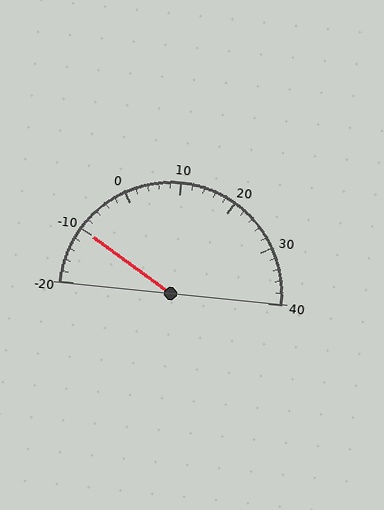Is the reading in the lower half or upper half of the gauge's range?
The reading is in the lower half of the range (-20 to 40).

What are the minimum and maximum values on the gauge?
The gauge ranges from -20 to 40.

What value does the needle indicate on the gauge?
The needle indicates approximately -10.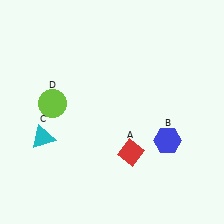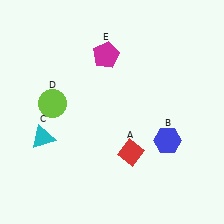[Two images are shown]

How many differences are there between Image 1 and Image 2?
There is 1 difference between the two images.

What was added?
A magenta pentagon (E) was added in Image 2.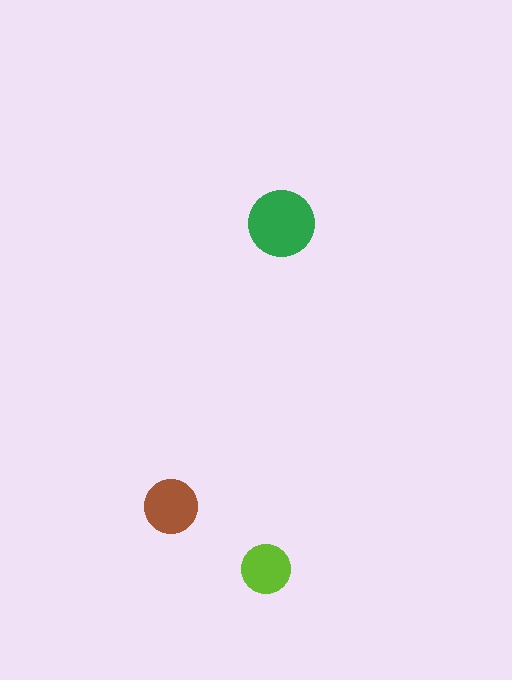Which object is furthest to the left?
The brown circle is leftmost.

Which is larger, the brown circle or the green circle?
The green one.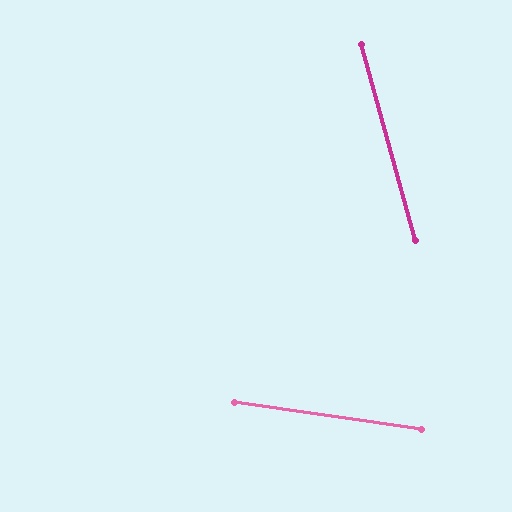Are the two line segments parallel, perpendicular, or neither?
Neither parallel nor perpendicular — they differ by about 67°.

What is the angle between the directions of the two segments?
Approximately 67 degrees.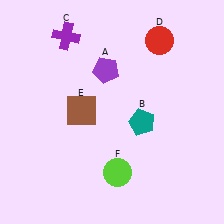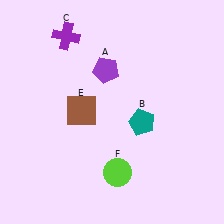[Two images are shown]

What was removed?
The red circle (D) was removed in Image 2.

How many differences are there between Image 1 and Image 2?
There is 1 difference between the two images.